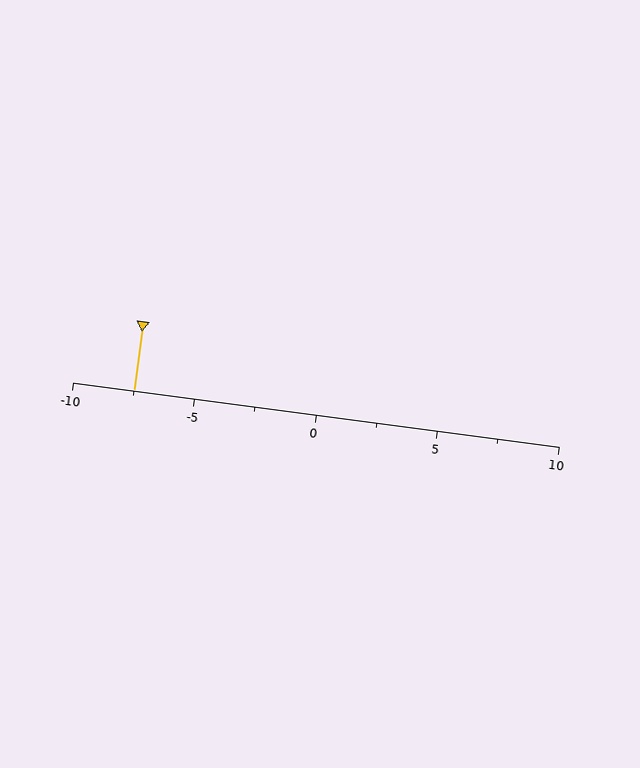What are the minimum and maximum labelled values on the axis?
The axis runs from -10 to 10.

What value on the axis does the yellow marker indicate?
The marker indicates approximately -7.5.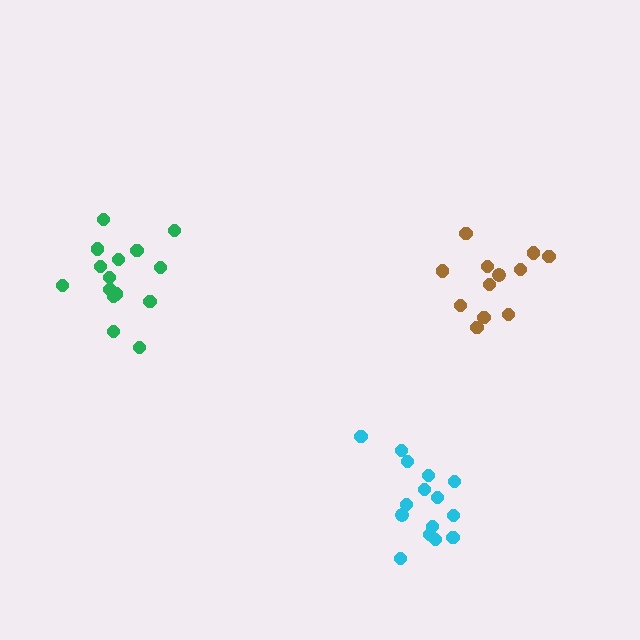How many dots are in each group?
Group 1: 12 dots, Group 2: 15 dots, Group 3: 15 dots (42 total).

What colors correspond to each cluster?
The clusters are colored: brown, green, cyan.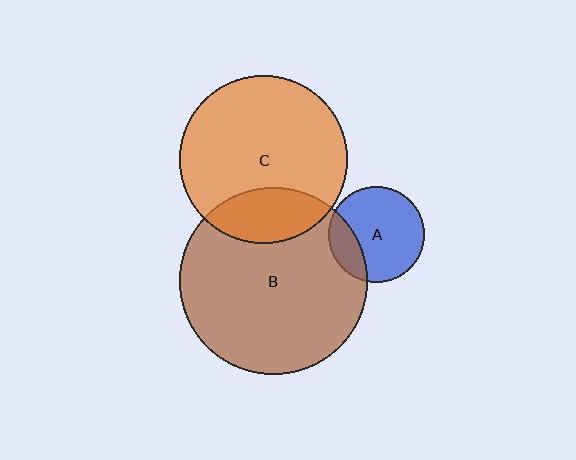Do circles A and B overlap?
Yes.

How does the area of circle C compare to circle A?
Approximately 3.1 times.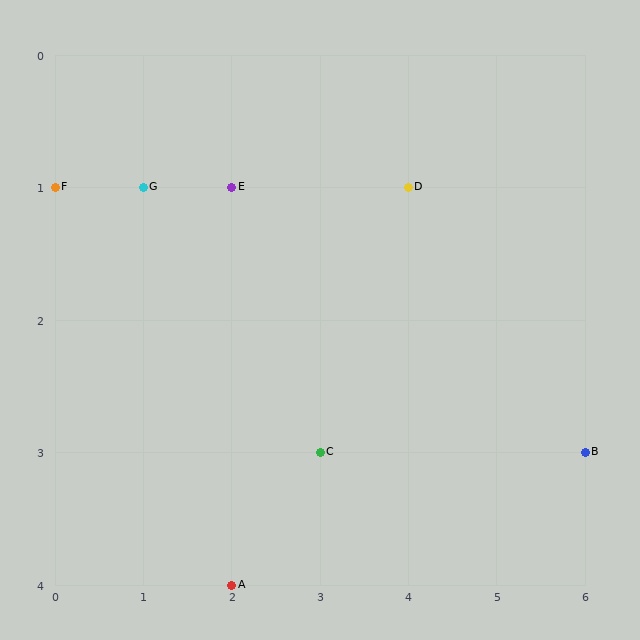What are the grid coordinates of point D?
Point D is at grid coordinates (4, 1).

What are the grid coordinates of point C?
Point C is at grid coordinates (3, 3).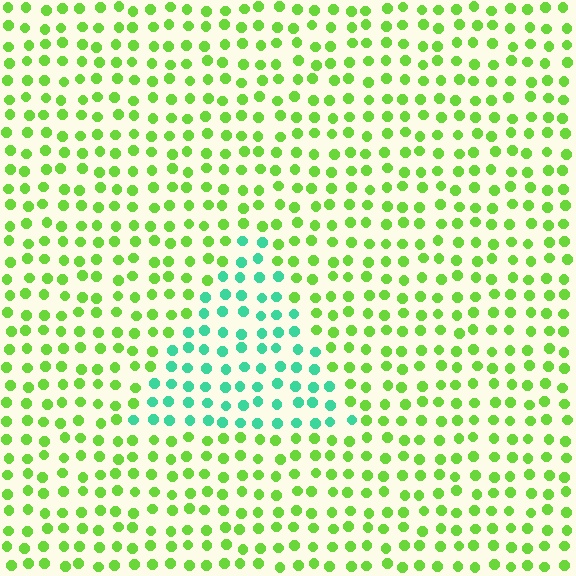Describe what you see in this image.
The image is filled with small lime elements in a uniform arrangement. A triangle-shaped region is visible where the elements are tinted to a slightly different hue, forming a subtle color boundary.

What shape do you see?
I see a triangle.